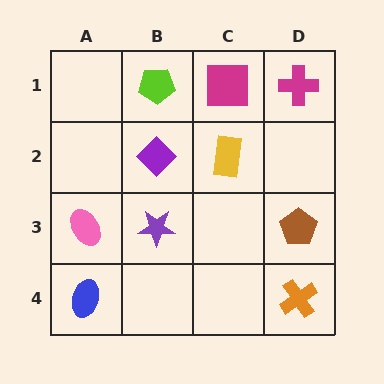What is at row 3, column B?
A purple star.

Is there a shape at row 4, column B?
No, that cell is empty.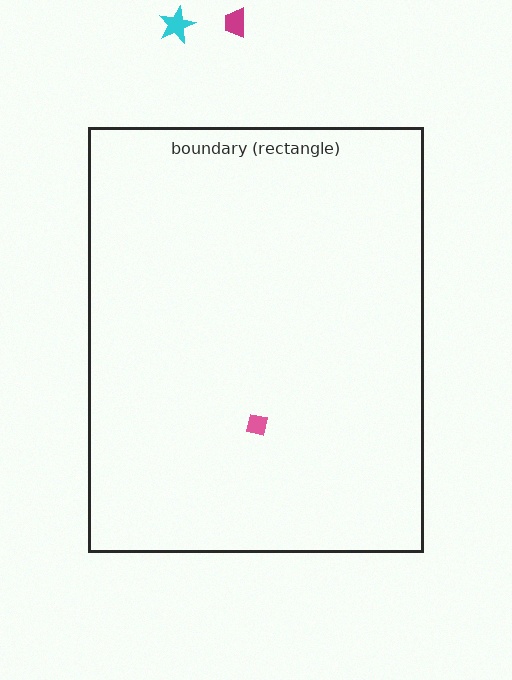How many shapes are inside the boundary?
1 inside, 2 outside.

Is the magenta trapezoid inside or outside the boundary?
Outside.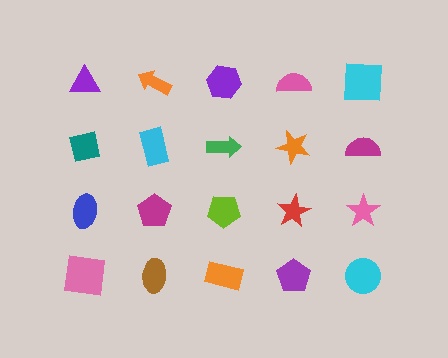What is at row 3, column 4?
A red star.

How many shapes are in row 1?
5 shapes.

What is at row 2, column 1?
A teal square.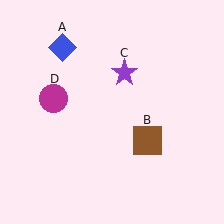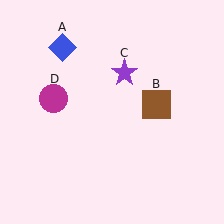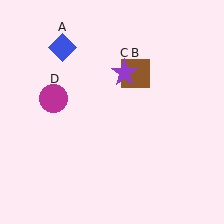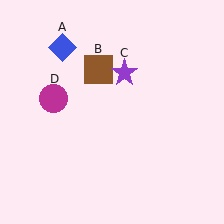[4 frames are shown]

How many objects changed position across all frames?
1 object changed position: brown square (object B).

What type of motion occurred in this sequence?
The brown square (object B) rotated counterclockwise around the center of the scene.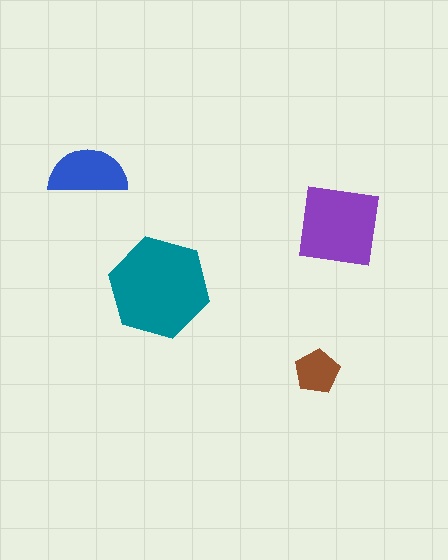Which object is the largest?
The teal hexagon.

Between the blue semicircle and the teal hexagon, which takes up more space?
The teal hexagon.